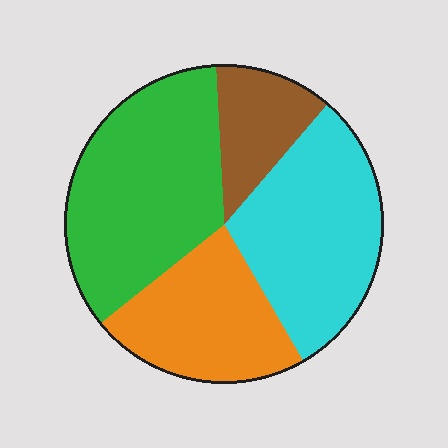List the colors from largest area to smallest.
From largest to smallest: green, cyan, orange, brown.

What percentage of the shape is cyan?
Cyan takes up about one third (1/3) of the shape.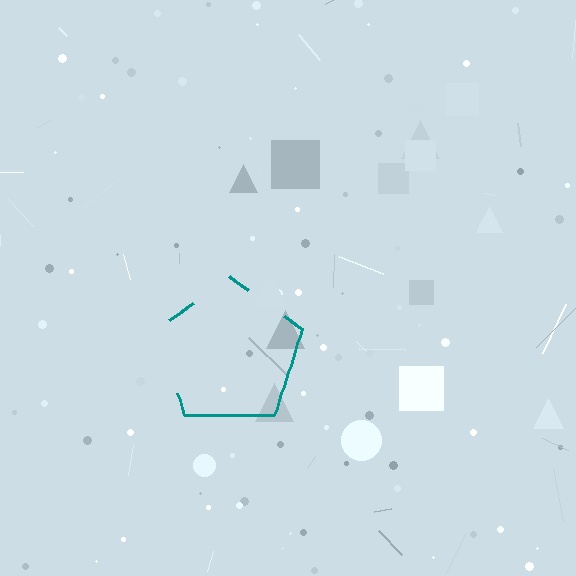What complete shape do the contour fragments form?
The contour fragments form a pentagon.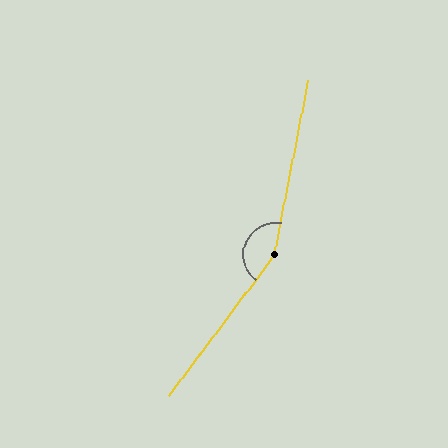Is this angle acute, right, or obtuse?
It is obtuse.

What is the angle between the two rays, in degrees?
Approximately 154 degrees.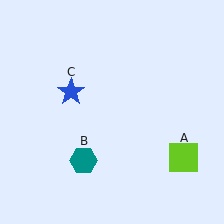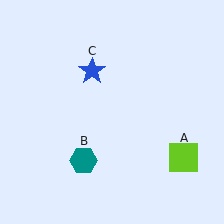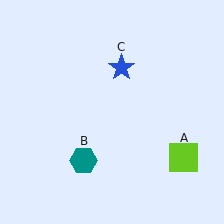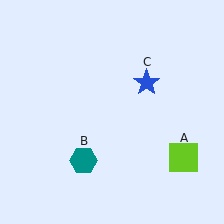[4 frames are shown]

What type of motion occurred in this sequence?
The blue star (object C) rotated clockwise around the center of the scene.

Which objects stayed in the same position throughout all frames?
Lime square (object A) and teal hexagon (object B) remained stationary.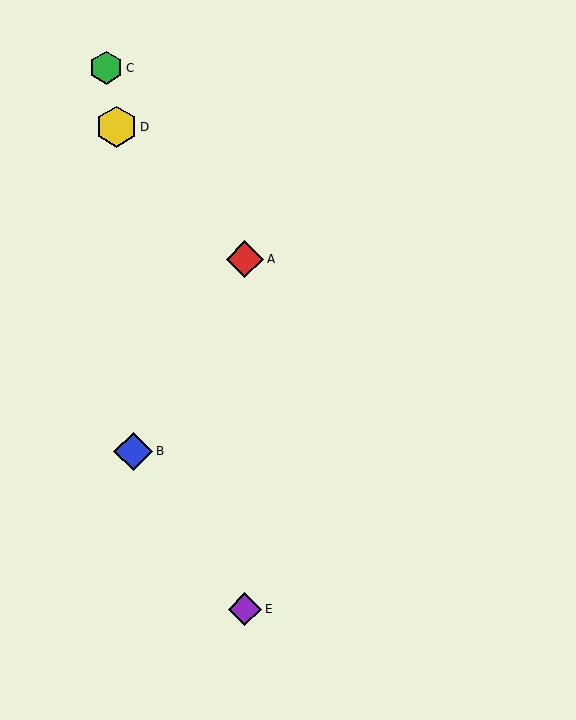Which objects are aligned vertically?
Objects A, E are aligned vertically.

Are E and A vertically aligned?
Yes, both are at x≈245.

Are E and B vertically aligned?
No, E is at x≈245 and B is at x≈133.